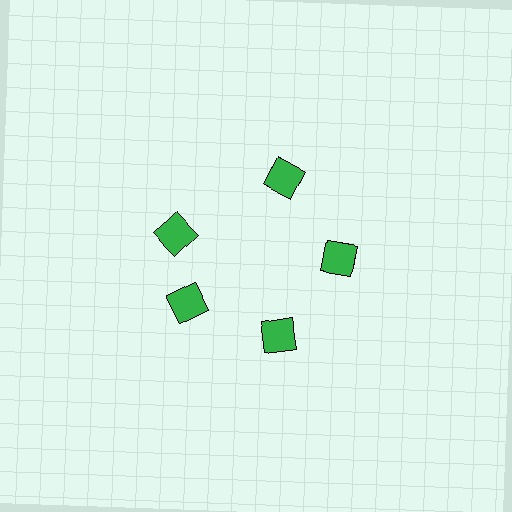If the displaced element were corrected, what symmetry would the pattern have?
It would have 5-fold rotational symmetry — the pattern would map onto itself every 72 degrees.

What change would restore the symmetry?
The symmetry would be restored by rotating it back into even spacing with its neighbors so that all 5 squares sit at equal angles and equal distance from the center.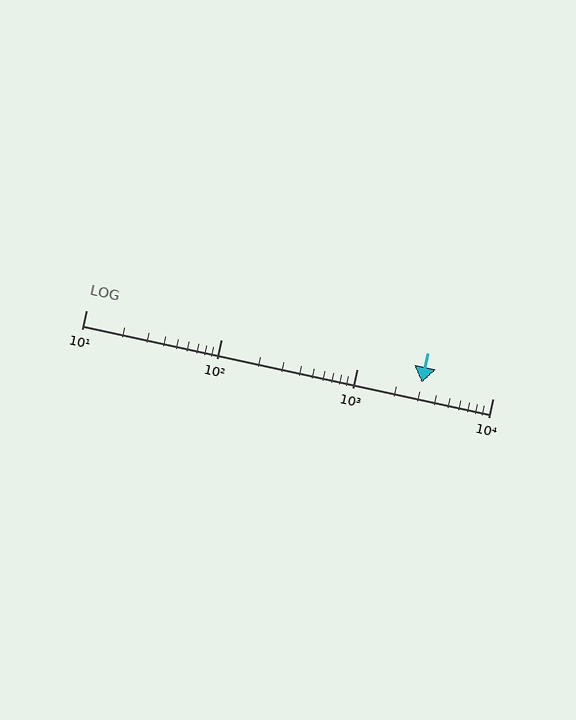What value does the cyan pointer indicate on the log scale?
The pointer indicates approximately 3000.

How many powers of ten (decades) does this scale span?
The scale spans 3 decades, from 10 to 10000.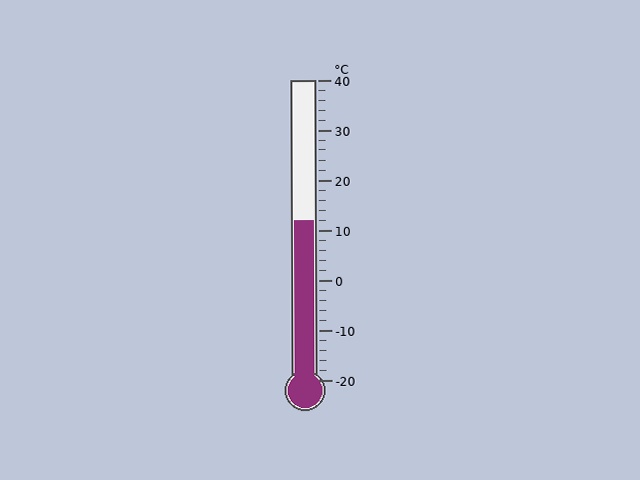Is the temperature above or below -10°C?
The temperature is above -10°C.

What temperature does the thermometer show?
The thermometer shows approximately 12°C.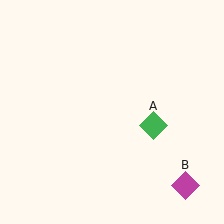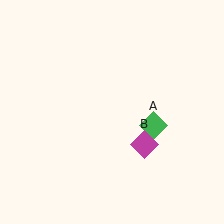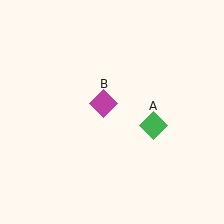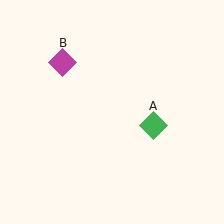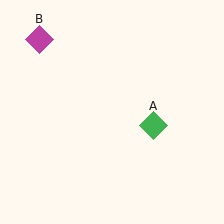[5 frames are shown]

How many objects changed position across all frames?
1 object changed position: magenta diamond (object B).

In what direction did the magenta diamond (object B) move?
The magenta diamond (object B) moved up and to the left.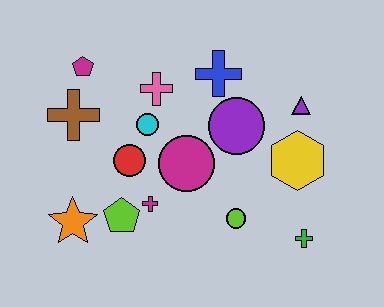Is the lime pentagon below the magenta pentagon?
Yes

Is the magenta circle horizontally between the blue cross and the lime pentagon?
Yes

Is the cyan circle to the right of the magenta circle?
No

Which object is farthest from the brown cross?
The green cross is farthest from the brown cross.